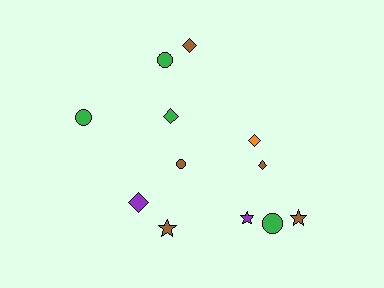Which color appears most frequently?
Brown, with 5 objects.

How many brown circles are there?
There is 1 brown circle.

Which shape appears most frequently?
Diamond, with 5 objects.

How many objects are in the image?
There are 12 objects.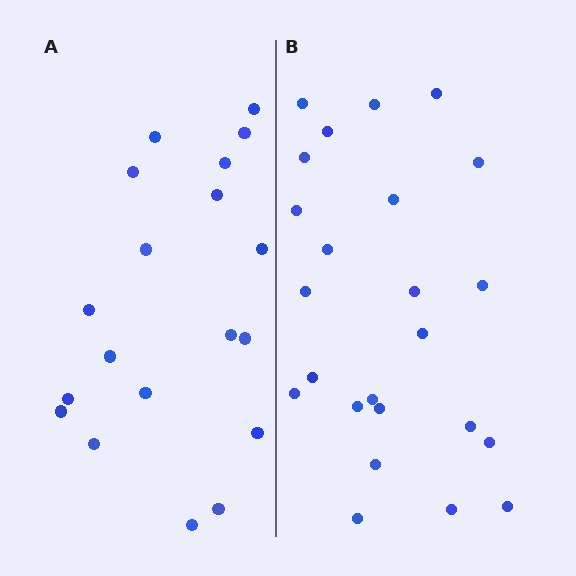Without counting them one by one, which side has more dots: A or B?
Region B (the right region) has more dots.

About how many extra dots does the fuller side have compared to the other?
Region B has about 5 more dots than region A.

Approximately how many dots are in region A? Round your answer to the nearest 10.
About 20 dots. (The exact count is 19, which rounds to 20.)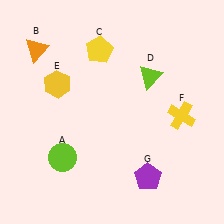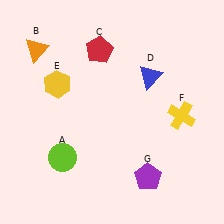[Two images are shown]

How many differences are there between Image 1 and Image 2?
There are 2 differences between the two images.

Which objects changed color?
C changed from yellow to red. D changed from lime to blue.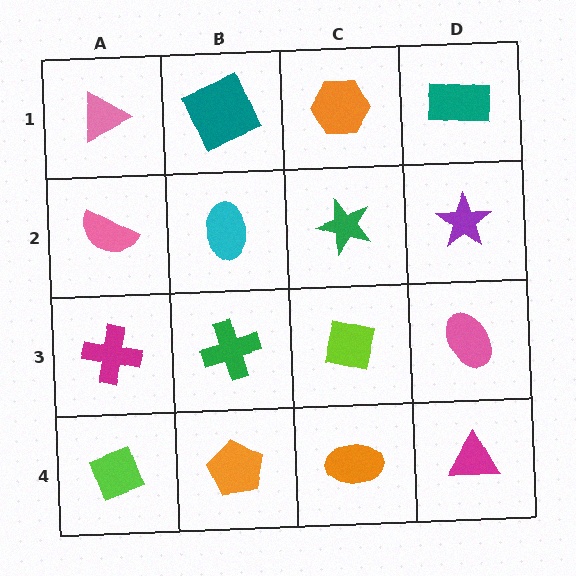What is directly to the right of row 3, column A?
A green cross.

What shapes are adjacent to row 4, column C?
A lime square (row 3, column C), an orange pentagon (row 4, column B), a magenta triangle (row 4, column D).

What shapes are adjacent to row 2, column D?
A teal rectangle (row 1, column D), a pink ellipse (row 3, column D), a green star (row 2, column C).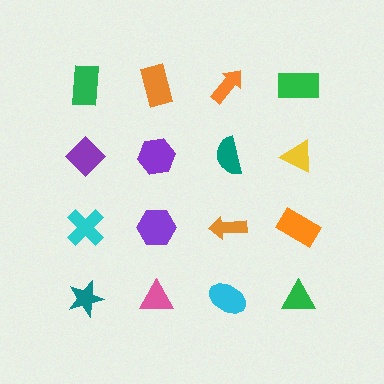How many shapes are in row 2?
4 shapes.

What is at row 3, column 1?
A cyan cross.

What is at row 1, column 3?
An orange arrow.